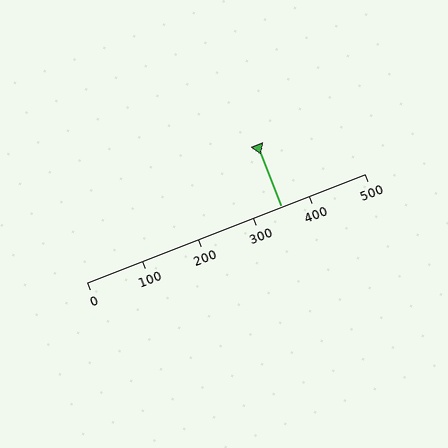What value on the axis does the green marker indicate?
The marker indicates approximately 350.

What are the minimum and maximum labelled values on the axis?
The axis runs from 0 to 500.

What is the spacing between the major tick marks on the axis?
The major ticks are spaced 100 apart.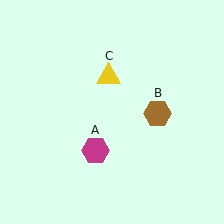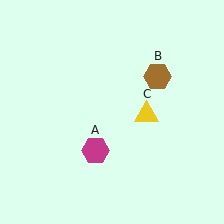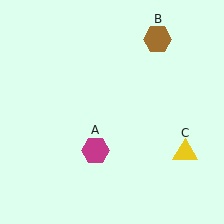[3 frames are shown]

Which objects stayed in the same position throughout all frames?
Magenta hexagon (object A) remained stationary.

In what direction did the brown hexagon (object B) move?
The brown hexagon (object B) moved up.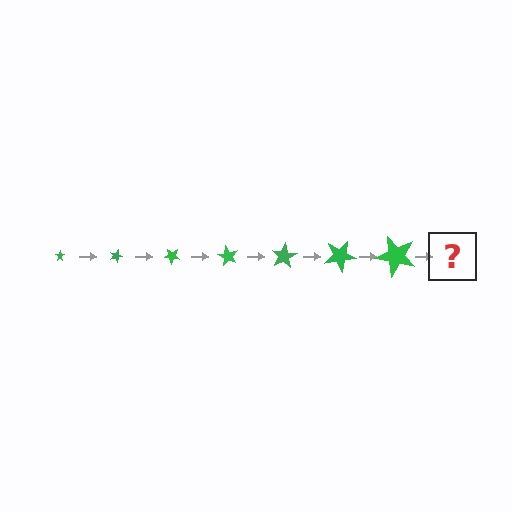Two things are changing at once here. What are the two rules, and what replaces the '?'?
The two rules are that the star grows larger each step and it rotates 20 degrees each step. The '?' should be a star, larger than the previous one and rotated 140 degrees from the start.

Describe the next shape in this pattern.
It should be a star, larger than the previous one and rotated 140 degrees from the start.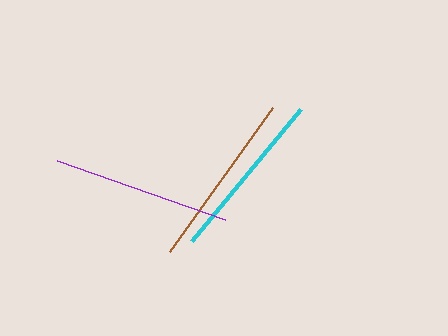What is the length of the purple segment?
The purple segment is approximately 179 pixels long.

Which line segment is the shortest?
The cyan line is the shortest at approximately 171 pixels.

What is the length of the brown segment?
The brown segment is approximately 177 pixels long.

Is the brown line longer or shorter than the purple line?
The purple line is longer than the brown line.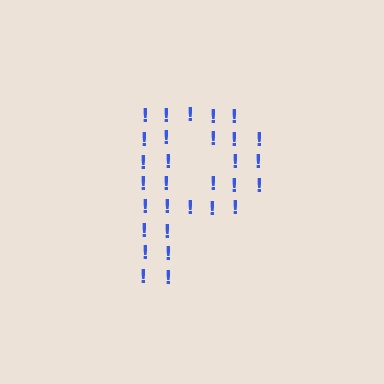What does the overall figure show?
The overall figure shows the letter P.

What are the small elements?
The small elements are exclamation marks.